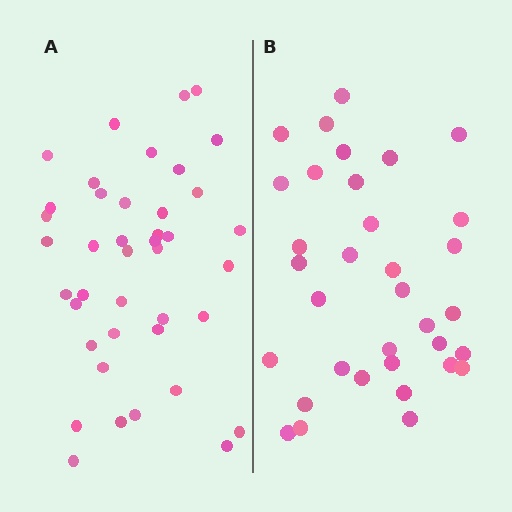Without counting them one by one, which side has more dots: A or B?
Region A (the left region) has more dots.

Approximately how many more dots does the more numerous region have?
Region A has roughly 8 or so more dots than region B.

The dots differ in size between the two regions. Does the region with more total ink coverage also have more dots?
No. Region B has more total ink coverage because its dots are larger, but region A actually contains more individual dots. Total area can be misleading — the number of items is what matters here.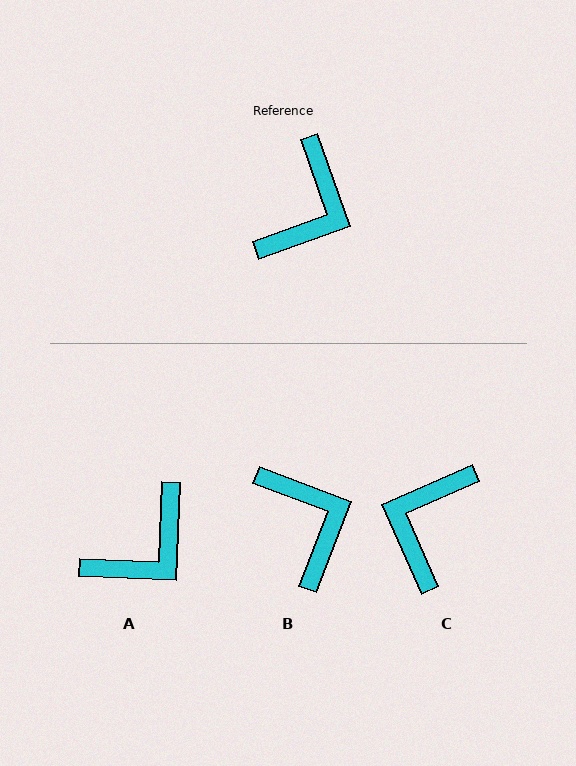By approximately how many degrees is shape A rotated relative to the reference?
Approximately 22 degrees clockwise.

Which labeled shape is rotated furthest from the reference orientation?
C, about 176 degrees away.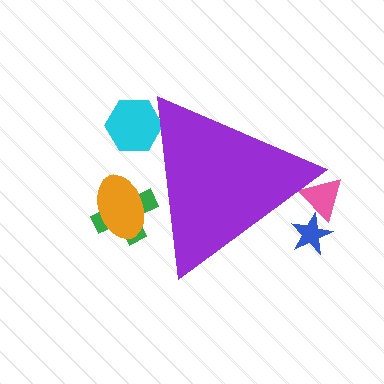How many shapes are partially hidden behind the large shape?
5 shapes are partially hidden.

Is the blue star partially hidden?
Yes, the blue star is partially hidden behind the purple triangle.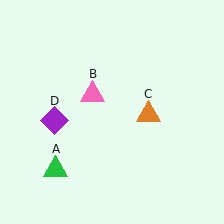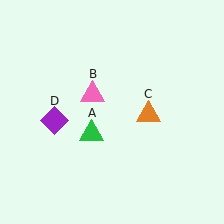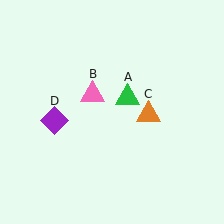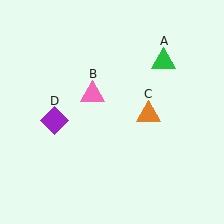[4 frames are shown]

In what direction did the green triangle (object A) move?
The green triangle (object A) moved up and to the right.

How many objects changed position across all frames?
1 object changed position: green triangle (object A).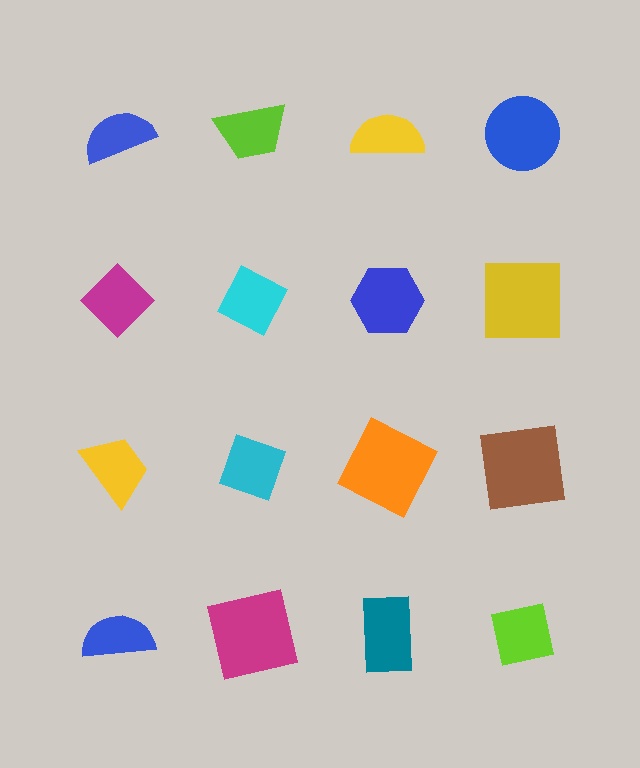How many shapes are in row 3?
4 shapes.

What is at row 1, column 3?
A yellow semicircle.